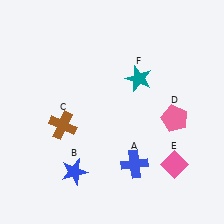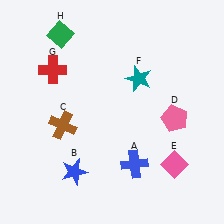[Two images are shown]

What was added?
A red cross (G), a green diamond (H) were added in Image 2.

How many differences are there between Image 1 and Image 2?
There are 2 differences between the two images.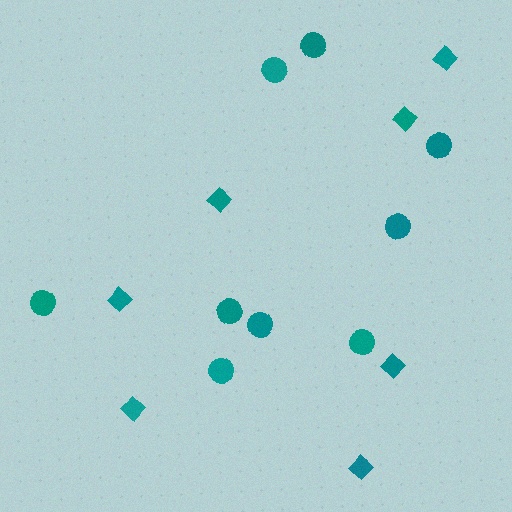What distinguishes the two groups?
There are 2 groups: one group of diamonds (7) and one group of circles (9).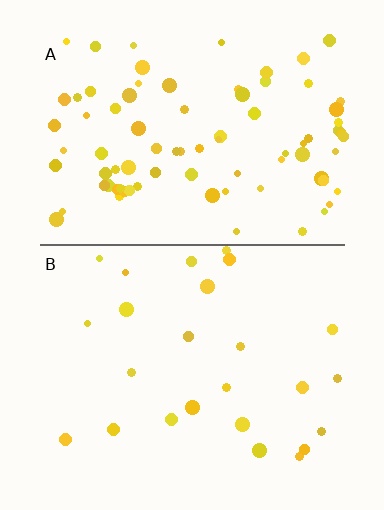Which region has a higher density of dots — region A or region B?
A (the top).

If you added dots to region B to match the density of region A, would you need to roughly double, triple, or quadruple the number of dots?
Approximately triple.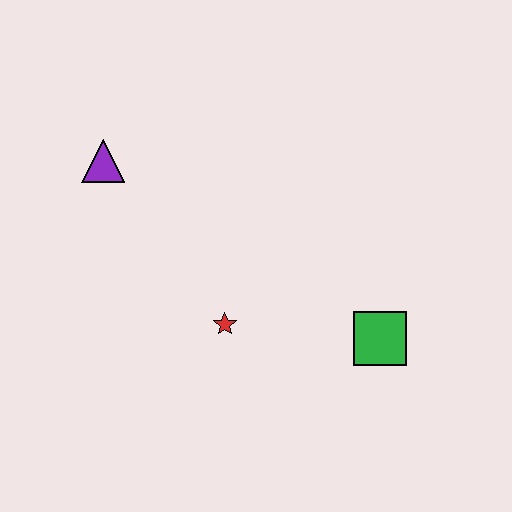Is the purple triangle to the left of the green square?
Yes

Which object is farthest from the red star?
The purple triangle is farthest from the red star.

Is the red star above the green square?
Yes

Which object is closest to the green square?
The red star is closest to the green square.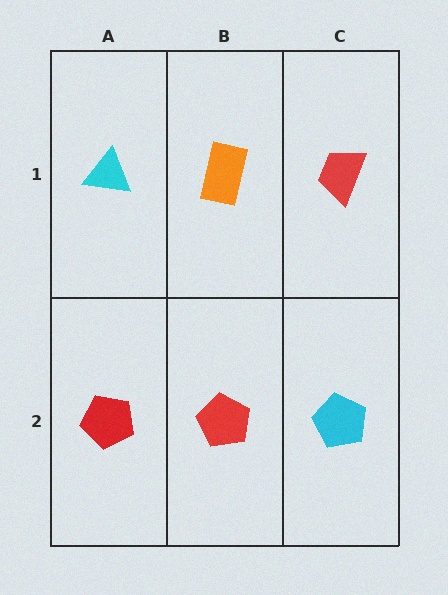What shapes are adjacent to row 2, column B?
An orange rectangle (row 1, column B), a red pentagon (row 2, column A), a cyan pentagon (row 2, column C).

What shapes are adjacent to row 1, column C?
A cyan pentagon (row 2, column C), an orange rectangle (row 1, column B).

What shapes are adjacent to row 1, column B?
A red pentagon (row 2, column B), a cyan triangle (row 1, column A), a red trapezoid (row 1, column C).